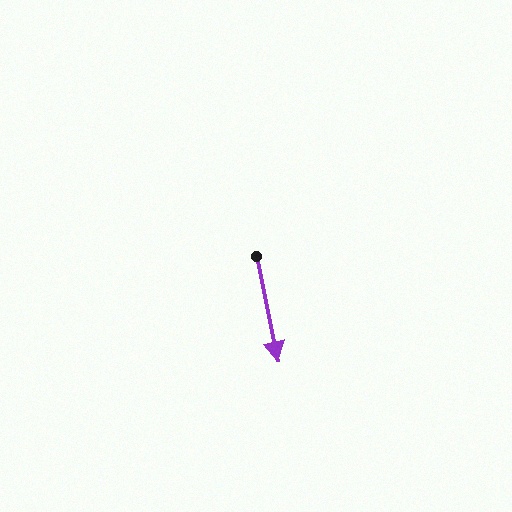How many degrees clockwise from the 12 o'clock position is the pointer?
Approximately 168 degrees.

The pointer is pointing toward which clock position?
Roughly 6 o'clock.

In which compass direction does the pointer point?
South.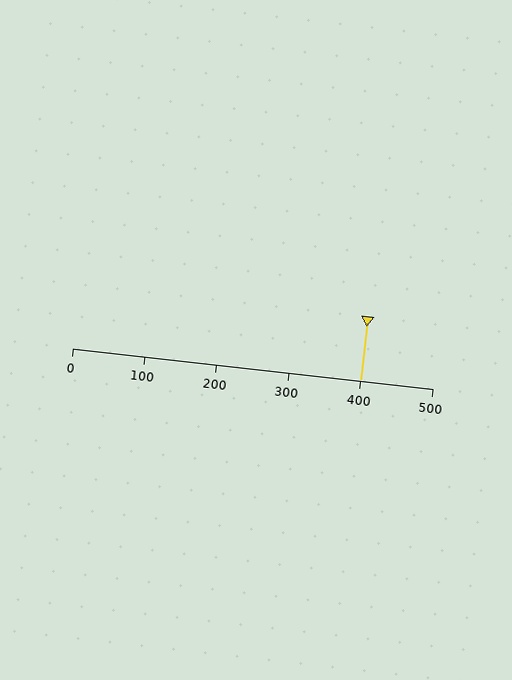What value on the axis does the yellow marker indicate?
The marker indicates approximately 400.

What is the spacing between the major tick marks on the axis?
The major ticks are spaced 100 apart.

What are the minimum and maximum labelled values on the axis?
The axis runs from 0 to 500.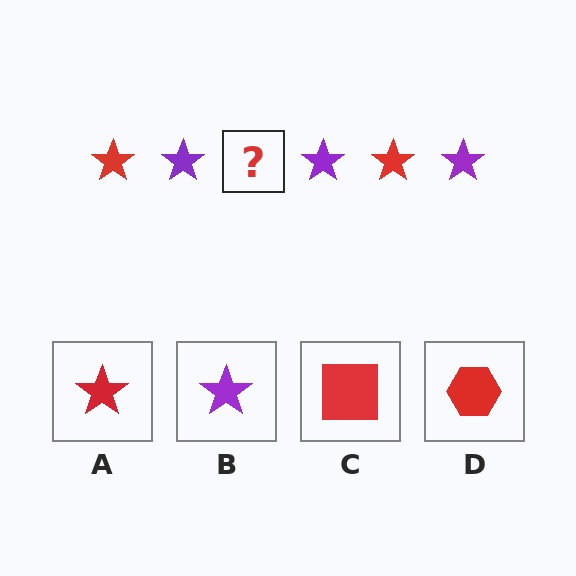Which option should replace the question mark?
Option A.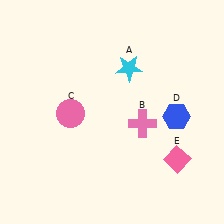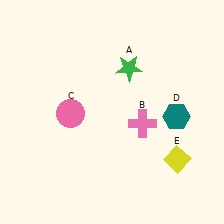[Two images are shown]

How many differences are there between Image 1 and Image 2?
There are 3 differences between the two images.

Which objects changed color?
A changed from cyan to green. D changed from blue to teal. E changed from pink to yellow.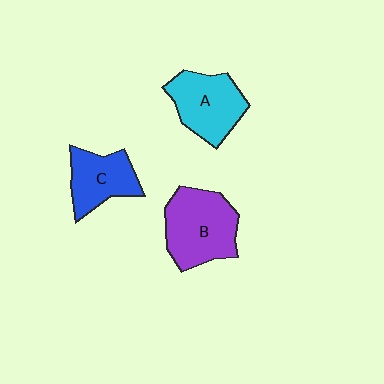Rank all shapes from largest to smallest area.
From largest to smallest: B (purple), A (cyan), C (blue).